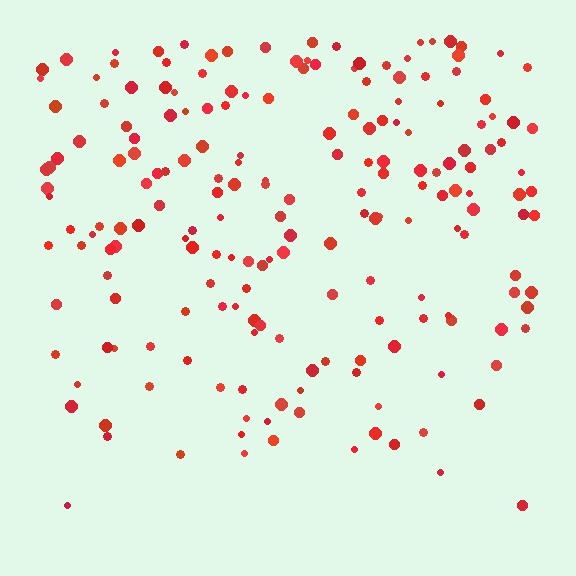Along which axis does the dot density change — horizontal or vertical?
Vertical.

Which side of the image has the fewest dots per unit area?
The bottom.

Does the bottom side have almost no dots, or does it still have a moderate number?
Still a moderate number, just noticeably fewer than the top.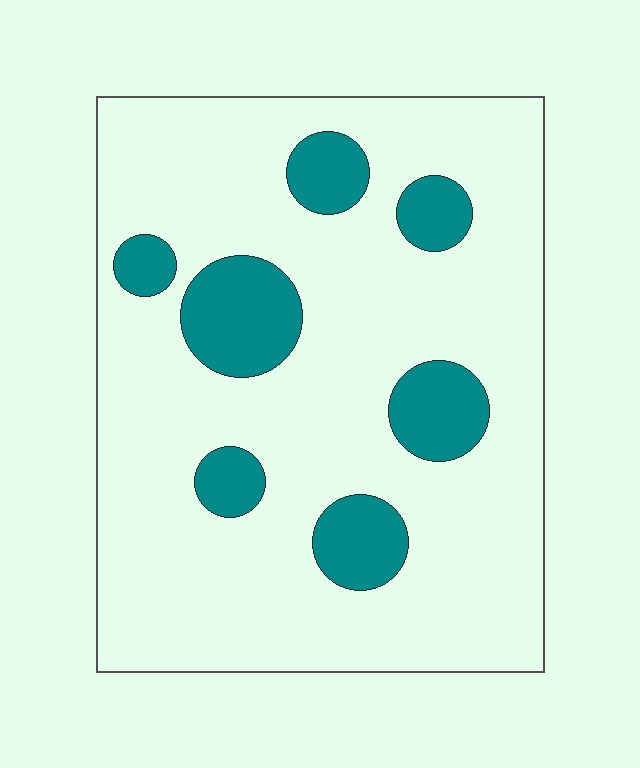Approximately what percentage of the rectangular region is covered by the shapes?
Approximately 15%.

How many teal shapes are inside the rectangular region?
7.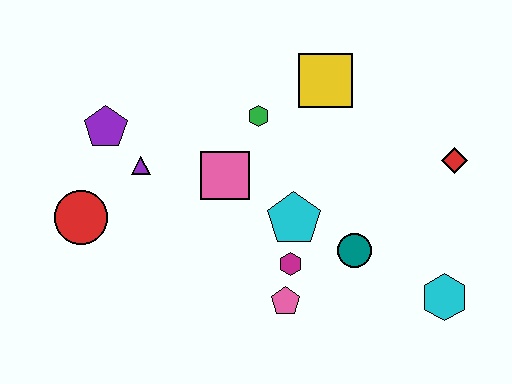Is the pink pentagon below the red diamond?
Yes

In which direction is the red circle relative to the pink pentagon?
The red circle is to the left of the pink pentagon.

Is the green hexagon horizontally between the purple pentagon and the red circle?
No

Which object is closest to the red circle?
The purple triangle is closest to the red circle.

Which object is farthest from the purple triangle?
The cyan hexagon is farthest from the purple triangle.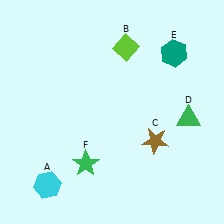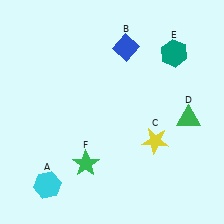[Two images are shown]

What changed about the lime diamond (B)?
In Image 1, B is lime. In Image 2, it changed to blue.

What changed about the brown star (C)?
In Image 1, C is brown. In Image 2, it changed to yellow.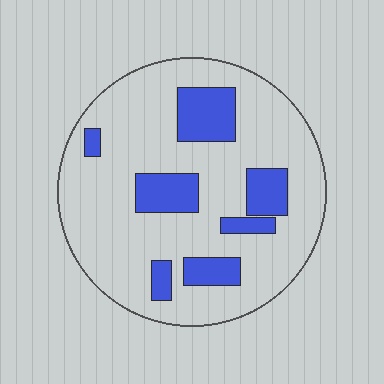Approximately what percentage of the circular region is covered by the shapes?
Approximately 20%.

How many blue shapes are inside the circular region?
7.